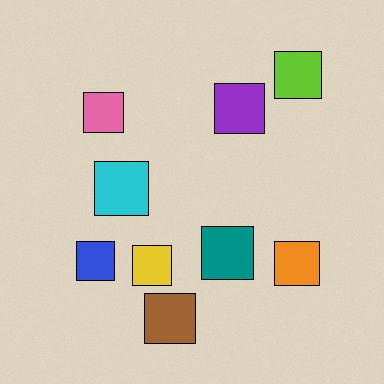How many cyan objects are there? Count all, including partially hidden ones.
There is 1 cyan object.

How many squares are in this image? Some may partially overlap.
There are 9 squares.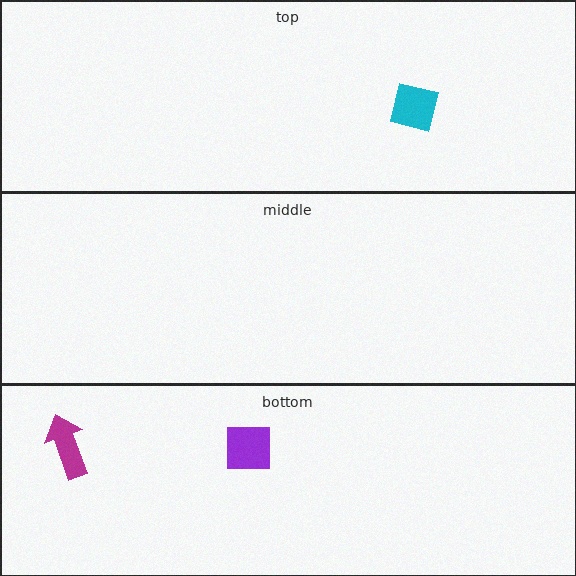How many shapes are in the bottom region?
2.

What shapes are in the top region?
The cyan square.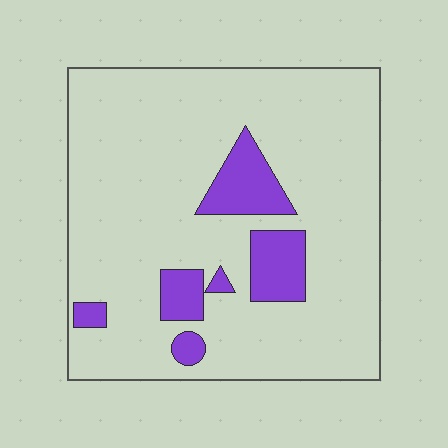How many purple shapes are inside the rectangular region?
6.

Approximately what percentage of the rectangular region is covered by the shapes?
Approximately 15%.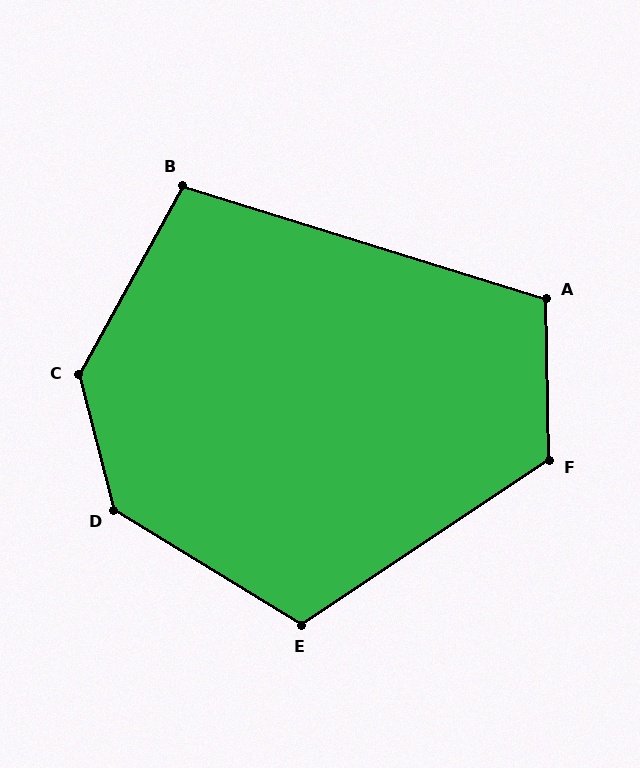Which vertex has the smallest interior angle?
B, at approximately 101 degrees.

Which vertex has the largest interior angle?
C, at approximately 137 degrees.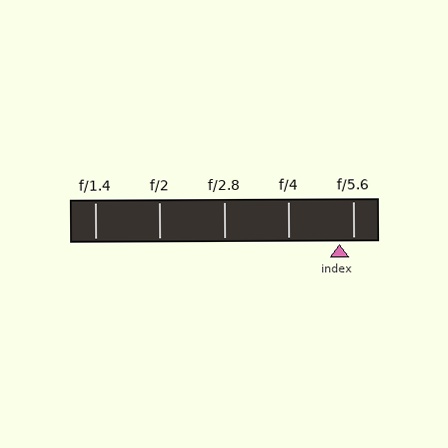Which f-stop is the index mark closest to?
The index mark is closest to f/5.6.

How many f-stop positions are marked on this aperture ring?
There are 5 f-stop positions marked.